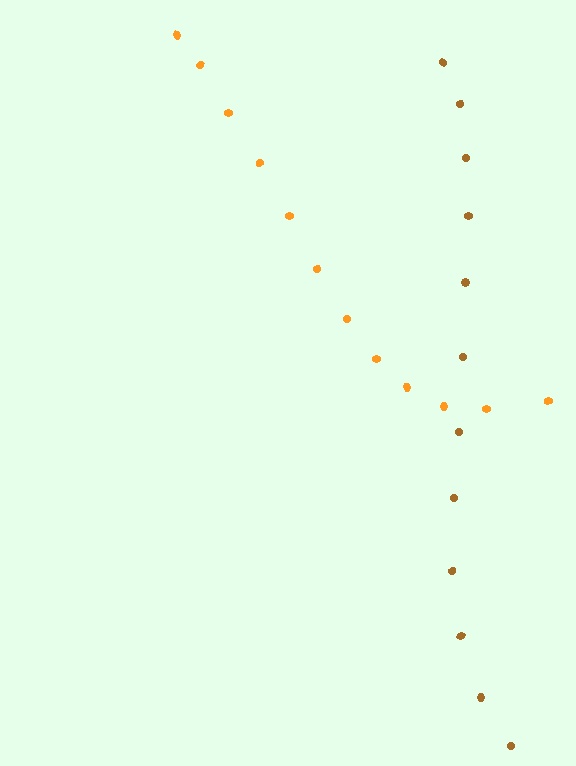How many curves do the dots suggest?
There are 2 distinct paths.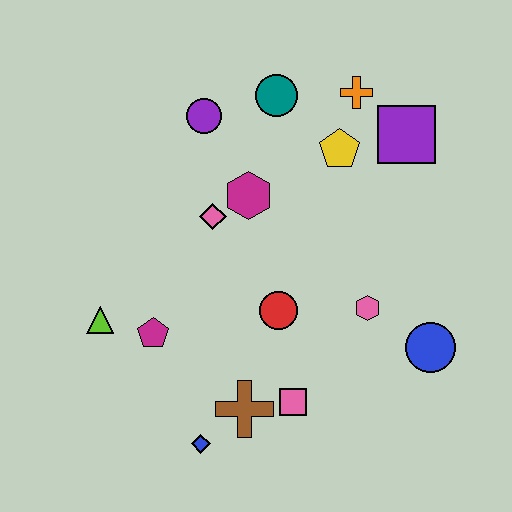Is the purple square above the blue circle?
Yes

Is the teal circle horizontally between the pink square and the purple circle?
Yes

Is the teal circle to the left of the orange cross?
Yes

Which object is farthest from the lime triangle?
The purple square is farthest from the lime triangle.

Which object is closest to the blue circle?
The pink hexagon is closest to the blue circle.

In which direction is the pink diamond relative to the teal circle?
The pink diamond is below the teal circle.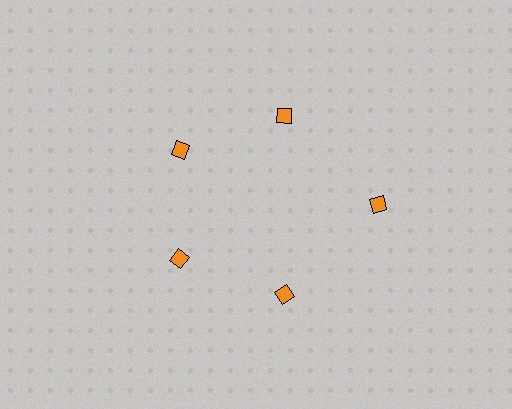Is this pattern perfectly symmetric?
No. The 5 orange diamonds are arranged in a ring, but one element near the 3 o'clock position is pushed outward from the center, breaking the 5-fold rotational symmetry.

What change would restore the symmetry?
The symmetry would be restored by moving it inward, back onto the ring so that all 5 diamonds sit at equal angles and equal distance from the center.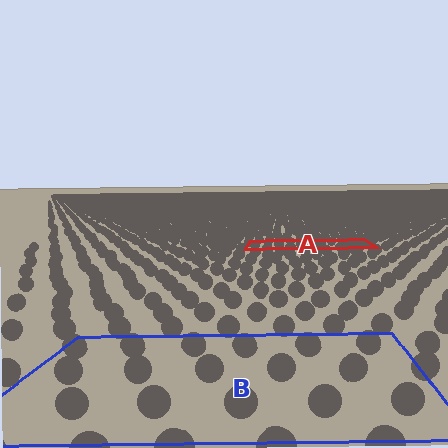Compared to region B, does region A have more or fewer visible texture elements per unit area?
Region A has more texture elements per unit area — they are packed more densely because it is farther away.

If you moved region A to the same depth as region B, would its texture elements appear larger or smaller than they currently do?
They would appear larger. At a closer depth, the same texture elements are projected at a bigger on-screen size.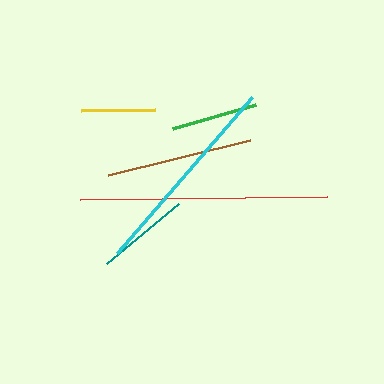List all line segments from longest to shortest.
From longest to shortest: red, cyan, brown, teal, green, yellow.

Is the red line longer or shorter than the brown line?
The red line is longer than the brown line.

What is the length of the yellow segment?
The yellow segment is approximately 74 pixels long.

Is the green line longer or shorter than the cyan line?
The cyan line is longer than the green line.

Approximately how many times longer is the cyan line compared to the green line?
The cyan line is approximately 2.4 times the length of the green line.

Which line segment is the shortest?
The yellow line is the shortest at approximately 74 pixels.